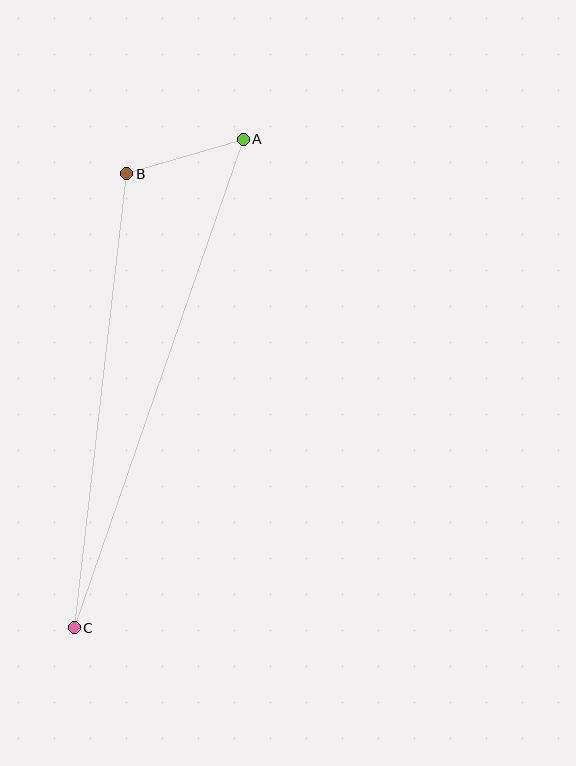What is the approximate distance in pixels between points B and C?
The distance between B and C is approximately 457 pixels.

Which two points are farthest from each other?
Points A and C are farthest from each other.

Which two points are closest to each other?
Points A and B are closest to each other.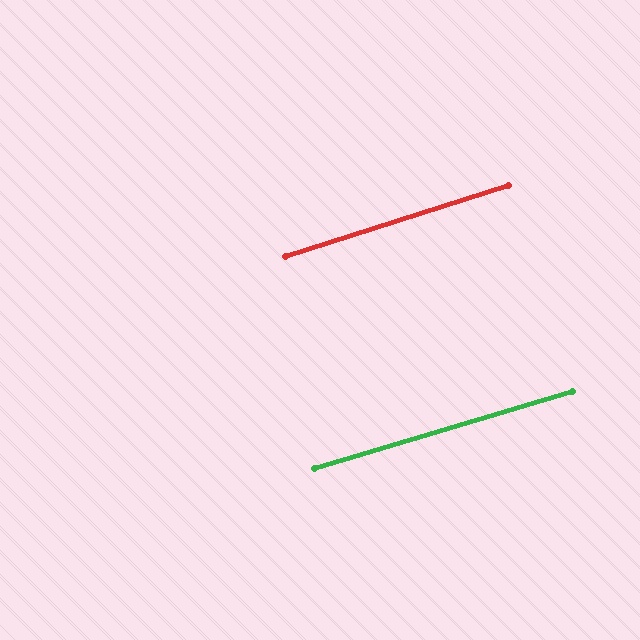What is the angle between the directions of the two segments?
Approximately 1 degree.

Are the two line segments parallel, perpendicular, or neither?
Parallel — their directions differ by only 1.1°.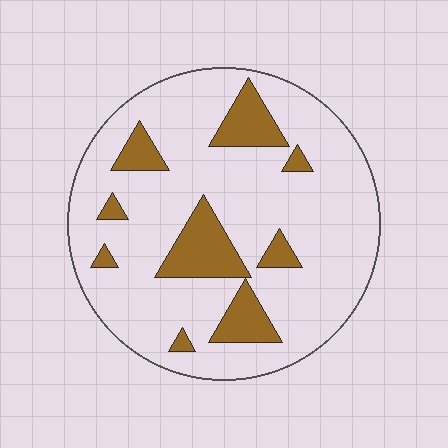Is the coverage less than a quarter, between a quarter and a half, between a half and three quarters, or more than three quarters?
Less than a quarter.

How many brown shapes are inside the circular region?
9.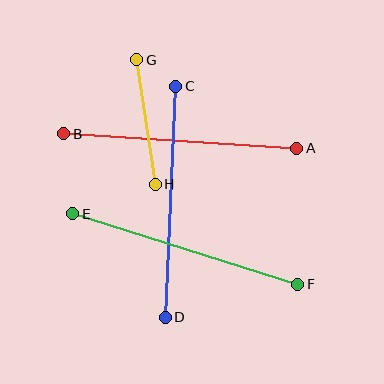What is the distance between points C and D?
The distance is approximately 231 pixels.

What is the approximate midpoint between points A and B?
The midpoint is at approximately (180, 141) pixels.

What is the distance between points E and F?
The distance is approximately 236 pixels.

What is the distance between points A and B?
The distance is approximately 233 pixels.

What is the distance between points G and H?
The distance is approximately 126 pixels.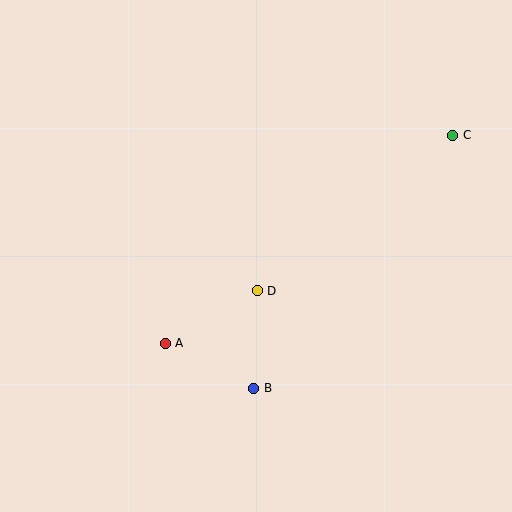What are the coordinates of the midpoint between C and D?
The midpoint between C and D is at (355, 213).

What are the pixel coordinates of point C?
Point C is at (453, 135).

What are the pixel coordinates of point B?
Point B is at (254, 388).